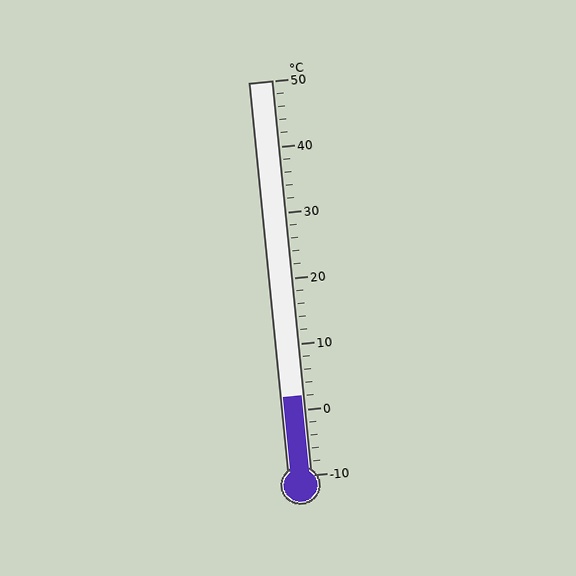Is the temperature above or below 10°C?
The temperature is below 10°C.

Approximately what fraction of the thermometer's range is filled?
The thermometer is filled to approximately 20% of its range.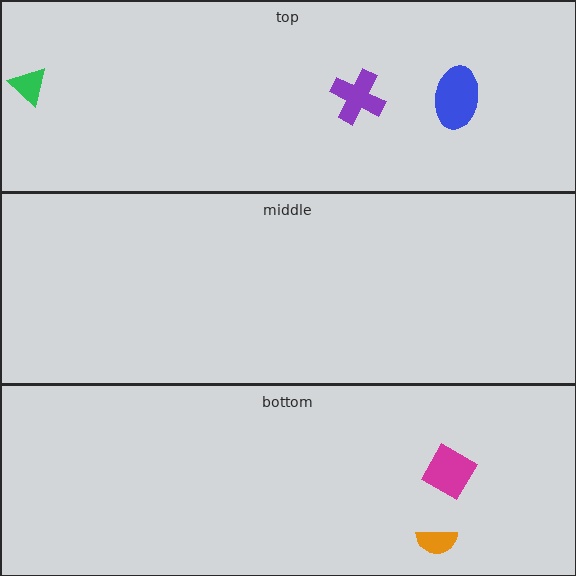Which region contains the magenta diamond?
The bottom region.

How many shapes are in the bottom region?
2.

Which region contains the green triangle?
The top region.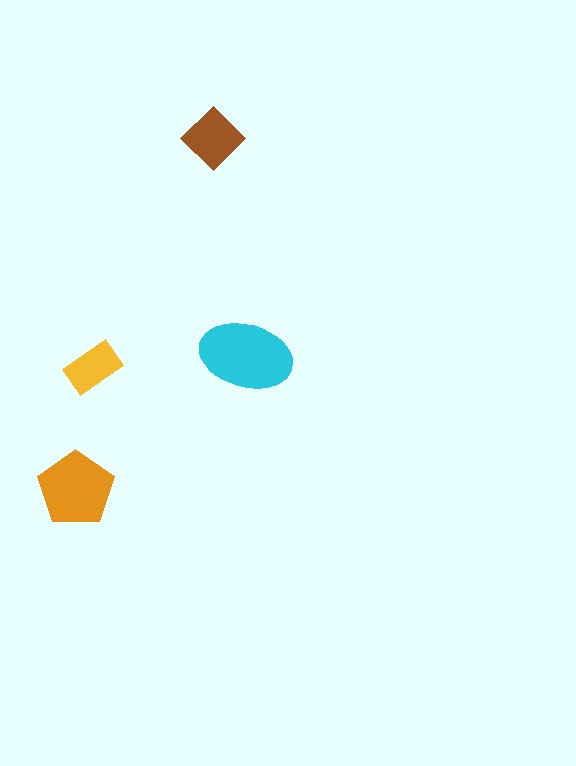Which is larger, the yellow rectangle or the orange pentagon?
The orange pentagon.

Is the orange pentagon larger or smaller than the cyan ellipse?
Smaller.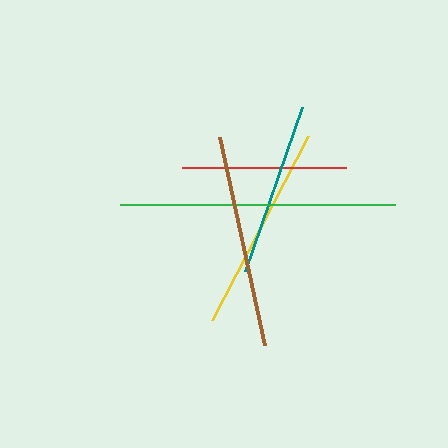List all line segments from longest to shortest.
From longest to shortest: green, brown, yellow, teal, red.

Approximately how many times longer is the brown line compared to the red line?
The brown line is approximately 1.3 times the length of the red line.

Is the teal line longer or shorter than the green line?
The green line is longer than the teal line.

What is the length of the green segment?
The green segment is approximately 276 pixels long.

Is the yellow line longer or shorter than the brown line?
The brown line is longer than the yellow line.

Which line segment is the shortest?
The red line is the shortest at approximately 164 pixels.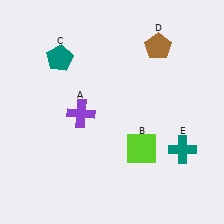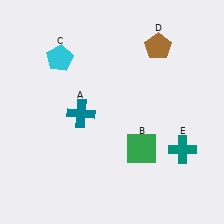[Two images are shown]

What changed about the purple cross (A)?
In Image 1, A is purple. In Image 2, it changed to teal.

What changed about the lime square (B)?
In Image 1, B is lime. In Image 2, it changed to green.